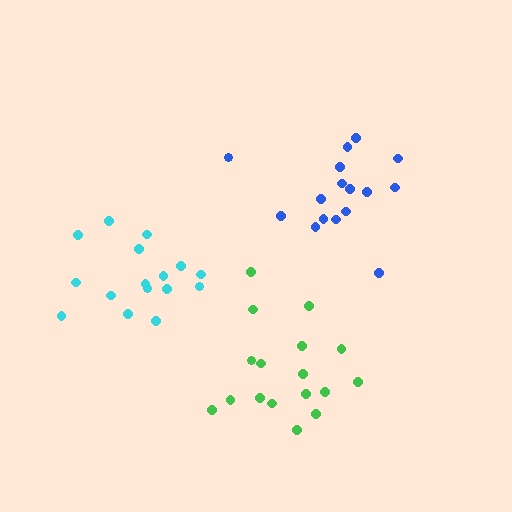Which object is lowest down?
The green cluster is bottommost.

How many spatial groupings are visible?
There are 3 spatial groupings.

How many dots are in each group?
Group 1: 16 dots, Group 2: 17 dots, Group 3: 16 dots (49 total).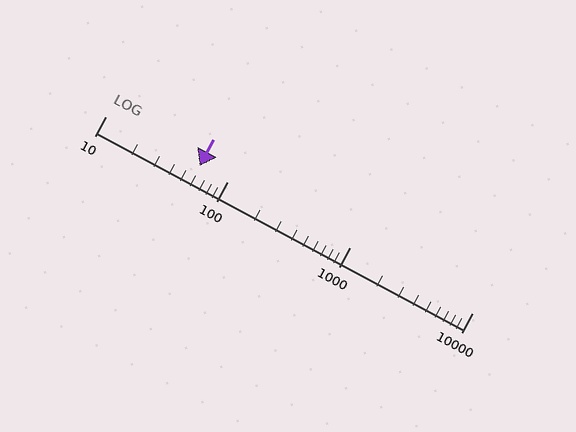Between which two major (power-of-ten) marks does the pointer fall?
The pointer is between 10 and 100.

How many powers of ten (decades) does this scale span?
The scale spans 3 decades, from 10 to 10000.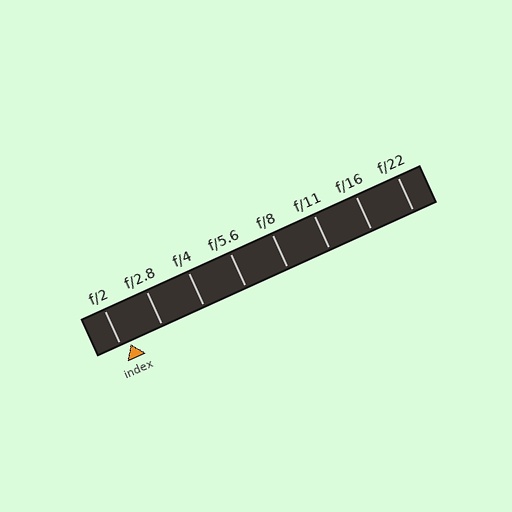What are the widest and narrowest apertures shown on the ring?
The widest aperture shown is f/2 and the narrowest is f/22.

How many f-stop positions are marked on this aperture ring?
There are 8 f-stop positions marked.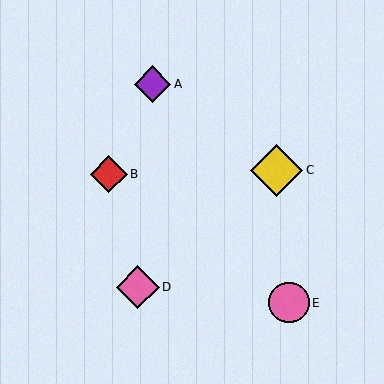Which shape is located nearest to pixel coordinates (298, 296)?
The pink circle (labeled E) at (289, 303) is nearest to that location.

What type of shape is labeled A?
Shape A is a purple diamond.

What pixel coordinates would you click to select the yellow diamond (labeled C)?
Click at (277, 170) to select the yellow diamond C.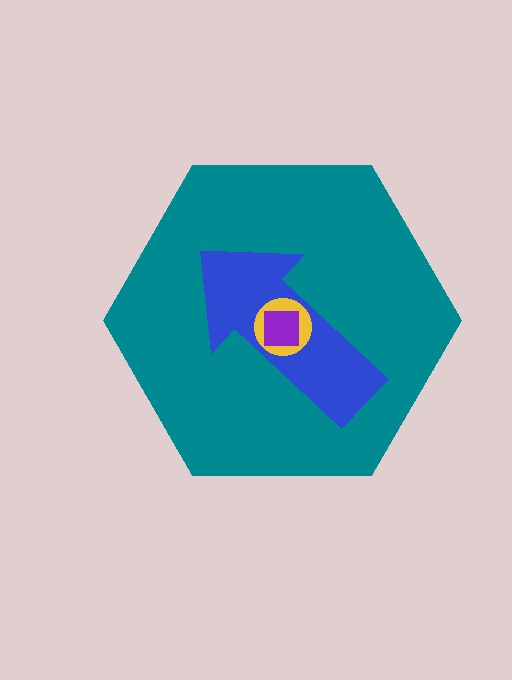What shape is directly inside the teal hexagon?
The blue arrow.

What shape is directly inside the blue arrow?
The yellow circle.